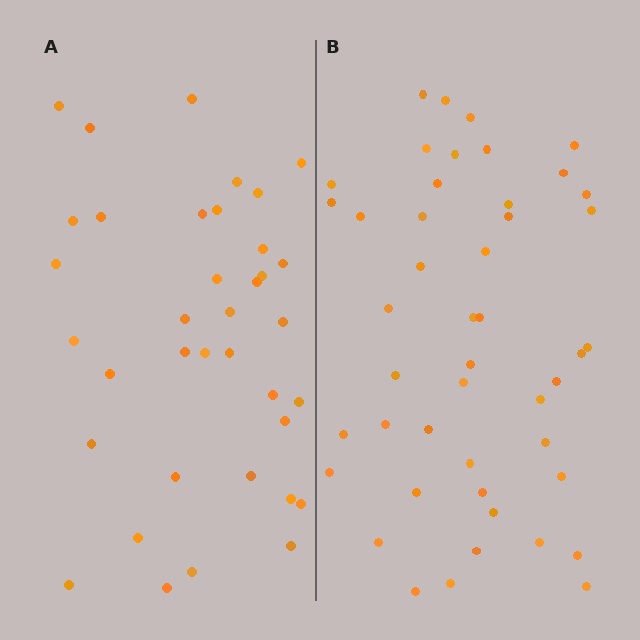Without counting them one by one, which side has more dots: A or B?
Region B (the right region) has more dots.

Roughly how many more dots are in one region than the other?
Region B has roughly 8 or so more dots than region A.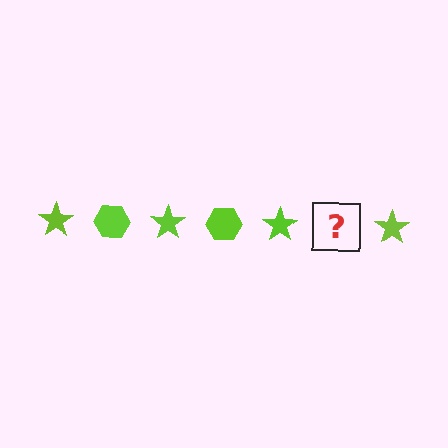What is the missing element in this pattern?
The missing element is a lime hexagon.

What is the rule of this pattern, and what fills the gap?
The rule is that the pattern cycles through star, hexagon shapes in lime. The gap should be filled with a lime hexagon.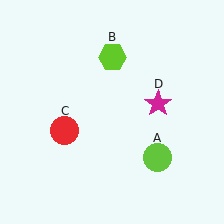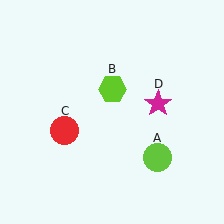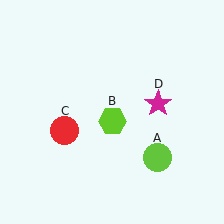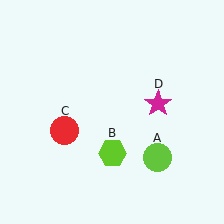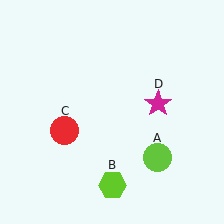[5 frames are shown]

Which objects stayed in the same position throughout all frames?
Lime circle (object A) and red circle (object C) and magenta star (object D) remained stationary.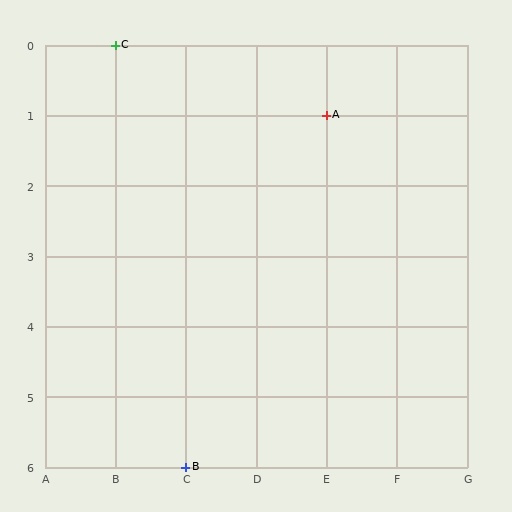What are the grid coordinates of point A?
Point A is at grid coordinates (E, 1).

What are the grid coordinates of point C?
Point C is at grid coordinates (B, 0).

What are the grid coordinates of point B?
Point B is at grid coordinates (C, 6).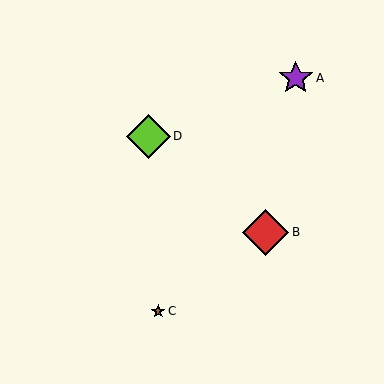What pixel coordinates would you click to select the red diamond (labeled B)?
Click at (266, 232) to select the red diamond B.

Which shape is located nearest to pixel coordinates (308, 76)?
The purple star (labeled A) at (296, 78) is nearest to that location.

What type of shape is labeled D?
Shape D is a lime diamond.